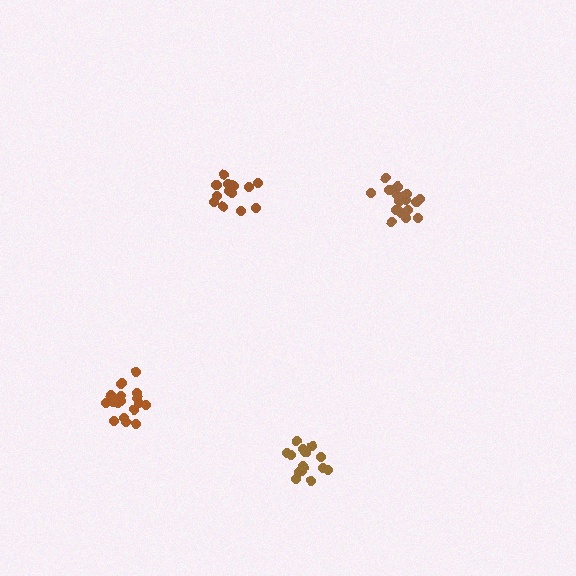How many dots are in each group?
Group 1: 15 dots, Group 2: 18 dots, Group 3: 14 dots, Group 4: 18 dots (65 total).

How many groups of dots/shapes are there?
There are 4 groups.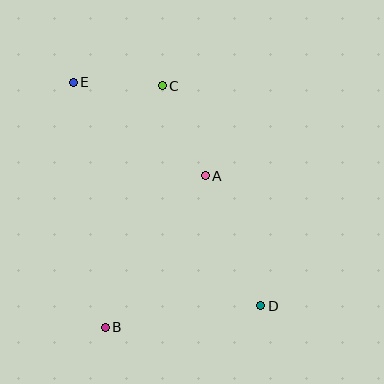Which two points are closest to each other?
Points C and E are closest to each other.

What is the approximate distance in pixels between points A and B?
The distance between A and B is approximately 181 pixels.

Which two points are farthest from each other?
Points D and E are farthest from each other.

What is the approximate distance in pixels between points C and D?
The distance between C and D is approximately 241 pixels.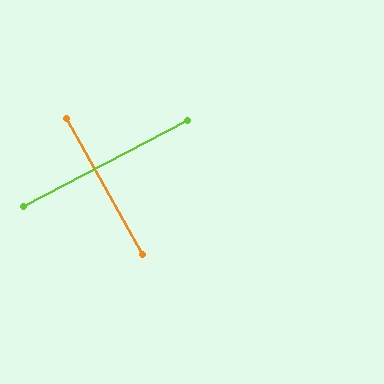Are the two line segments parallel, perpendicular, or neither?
Perpendicular — they meet at approximately 88°.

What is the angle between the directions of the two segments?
Approximately 88 degrees.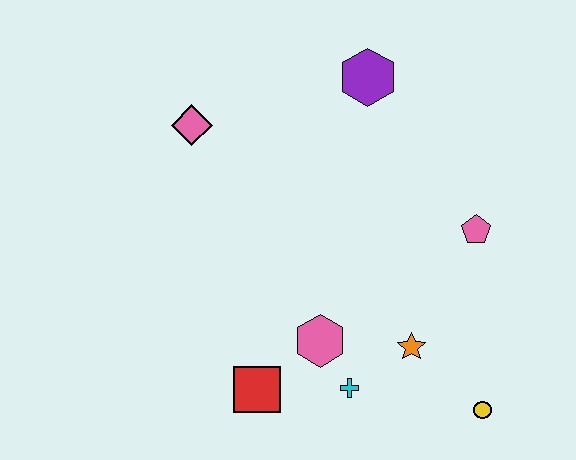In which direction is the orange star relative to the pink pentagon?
The orange star is below the pink pentagon.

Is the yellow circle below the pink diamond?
Yes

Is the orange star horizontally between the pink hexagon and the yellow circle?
Yes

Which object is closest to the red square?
The pink hexagon is closest to the red square.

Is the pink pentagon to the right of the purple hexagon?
Yes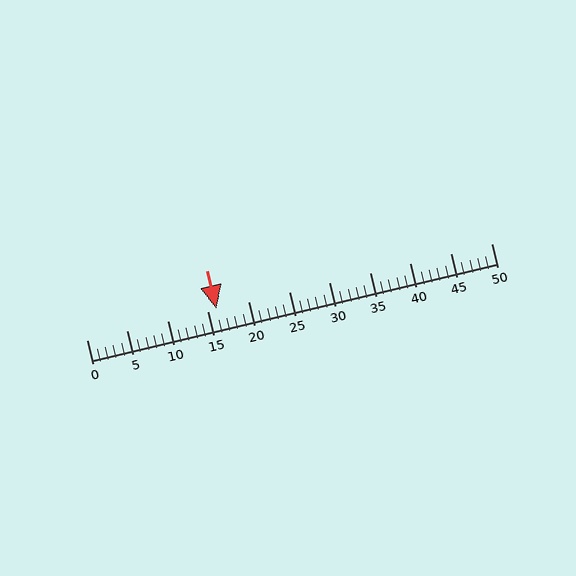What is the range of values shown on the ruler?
The ruler shows values from 0 to 50.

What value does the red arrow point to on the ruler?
The red arrow points to approximately 16.